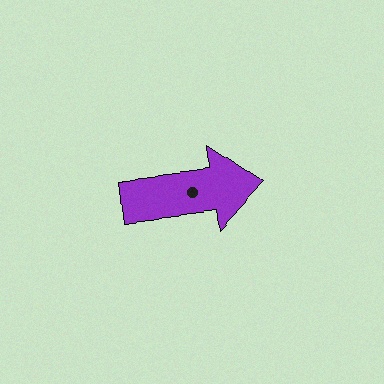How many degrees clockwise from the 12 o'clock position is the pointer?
Approximately 83 degrees.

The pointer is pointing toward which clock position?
Roughly 3 o'clock.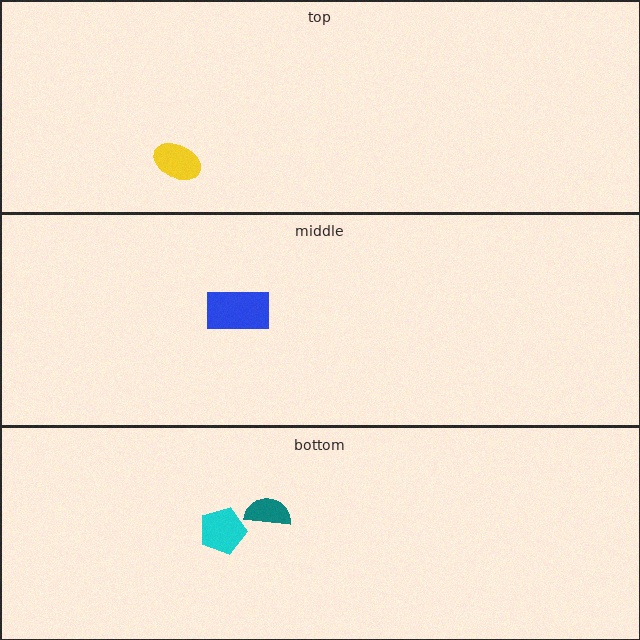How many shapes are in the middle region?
1.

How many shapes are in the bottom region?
2.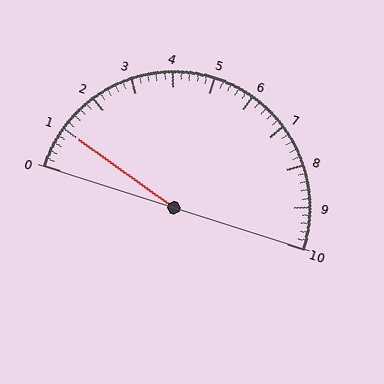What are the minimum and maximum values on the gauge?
The gauge ranges from 0 to 10.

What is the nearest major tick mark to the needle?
The nearest major tick mark is 1.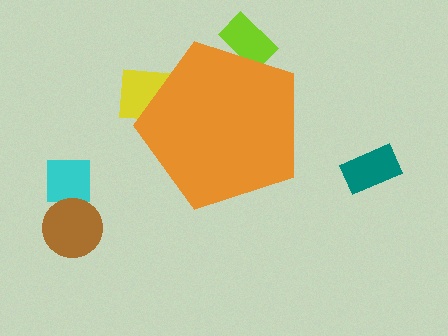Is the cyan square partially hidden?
No, the cyan square is fully visible.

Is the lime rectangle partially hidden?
Yes, the lime rectangle is partially hidden behind the orange pentagon.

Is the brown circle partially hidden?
No, the brown circle is fully visible.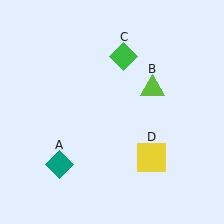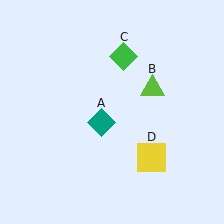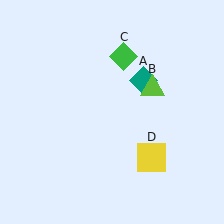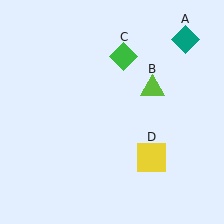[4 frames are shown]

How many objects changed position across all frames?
1 object changed position: teal diamond (object A).